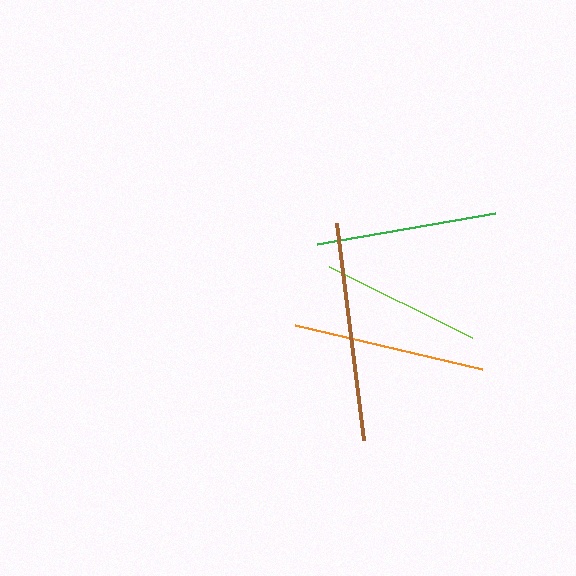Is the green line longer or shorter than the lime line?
The green line is longer than the lime line.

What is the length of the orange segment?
The orange segment is approximately 193 pixels long.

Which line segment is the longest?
The brown line is the longest at approximately 218 pixels.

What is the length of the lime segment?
The lime segment is approximately 160 pixels long.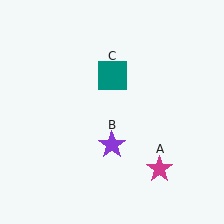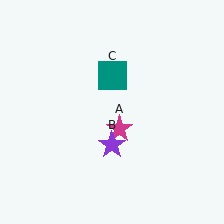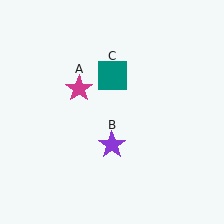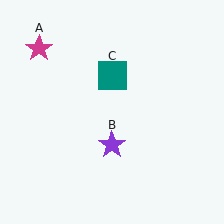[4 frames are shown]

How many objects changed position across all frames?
1 object changed position: magenta star (object A).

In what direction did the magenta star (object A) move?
The magenta star (object A) moved up and to the left.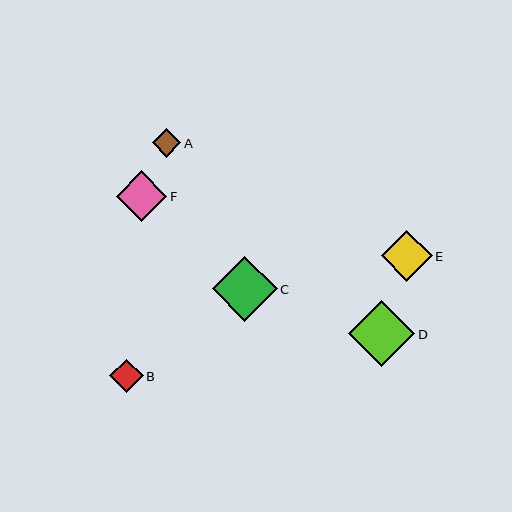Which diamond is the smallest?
Diamond A is the smallest with a size of approximately 29 pixels.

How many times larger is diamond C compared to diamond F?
Diamond C is approximately 1.3 times the size of diamond F.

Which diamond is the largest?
Diamond D is the largest with a size of approximately 66 pixels.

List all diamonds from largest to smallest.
From largest to smallest: D, C, E, F, B, A.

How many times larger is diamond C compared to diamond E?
Diamond C is approximately 1.3 times the size of diamond E.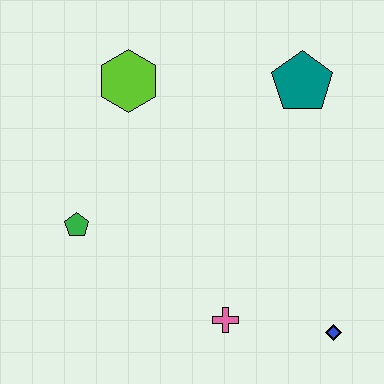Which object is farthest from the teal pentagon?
The green pentagon is farthest from the teal pentagon.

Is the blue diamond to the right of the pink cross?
Yes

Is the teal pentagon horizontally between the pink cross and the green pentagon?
No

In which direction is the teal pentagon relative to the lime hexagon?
The teal pentagon is to the right of the lime hexagon.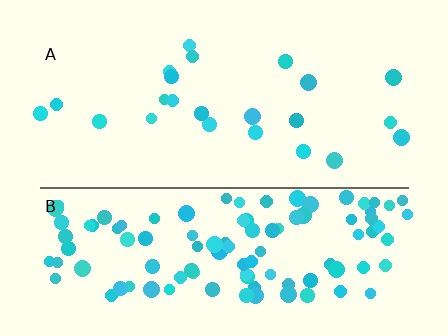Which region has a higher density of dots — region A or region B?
B (the bottom).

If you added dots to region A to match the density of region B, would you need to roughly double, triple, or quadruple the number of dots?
Approximately quadruple.